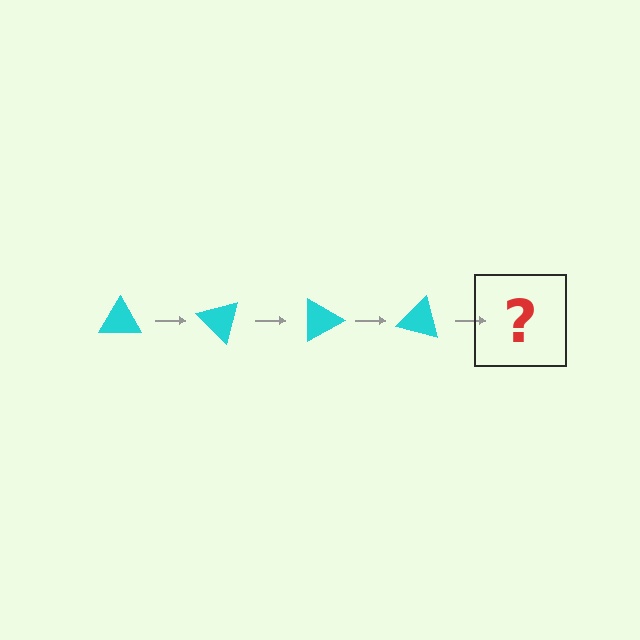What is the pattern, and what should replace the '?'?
The pattern is that the triangle rotates 45 degrees each step. The '?' should be a cyan triangle rotated 180 degrees.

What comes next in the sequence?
The next element should be a cyan triangle rotated 180 degrees.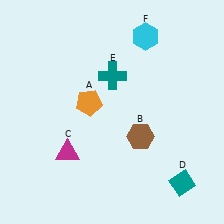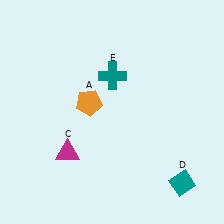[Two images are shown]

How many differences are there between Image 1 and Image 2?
There are 2 differences between the two images.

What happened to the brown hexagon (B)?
The brown hexagon (B) was removed in Image 2. It was in the bottom-right area of Image 1.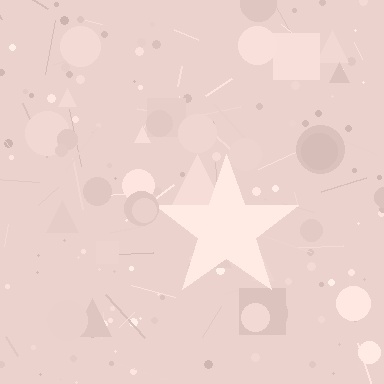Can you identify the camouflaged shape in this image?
The camouflaged shape is a star.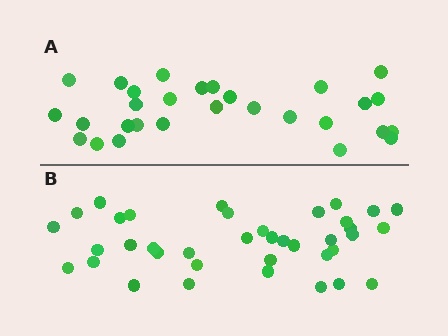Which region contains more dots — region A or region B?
Region B (the bottom region) has more dots.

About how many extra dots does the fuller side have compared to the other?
Region B has roughly 8 or so more dots than region A.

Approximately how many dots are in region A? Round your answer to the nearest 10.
About 30 dots. (The exact count is 29, which rounds to 30.)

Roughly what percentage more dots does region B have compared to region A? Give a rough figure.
About 30% more.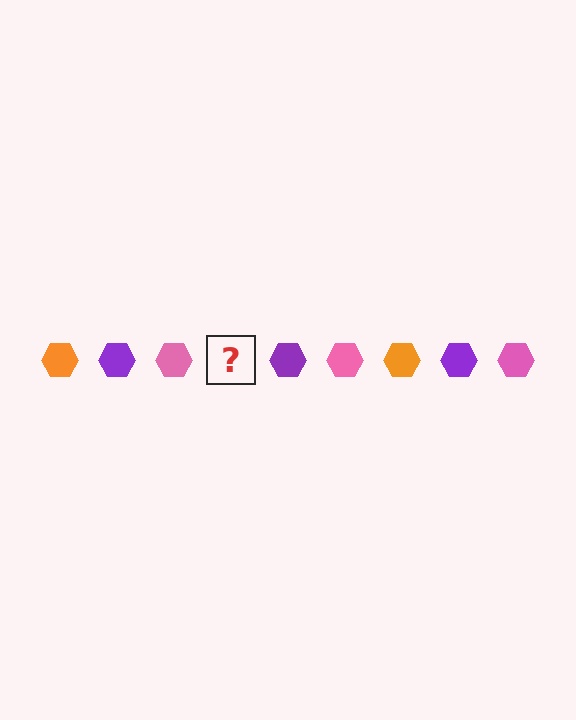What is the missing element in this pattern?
The missing element is an orange hexagon.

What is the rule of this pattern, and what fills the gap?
The rule is that the pattern cycles through orange, purple, pink hexagons. The gap should be filled with an orange hexagon.